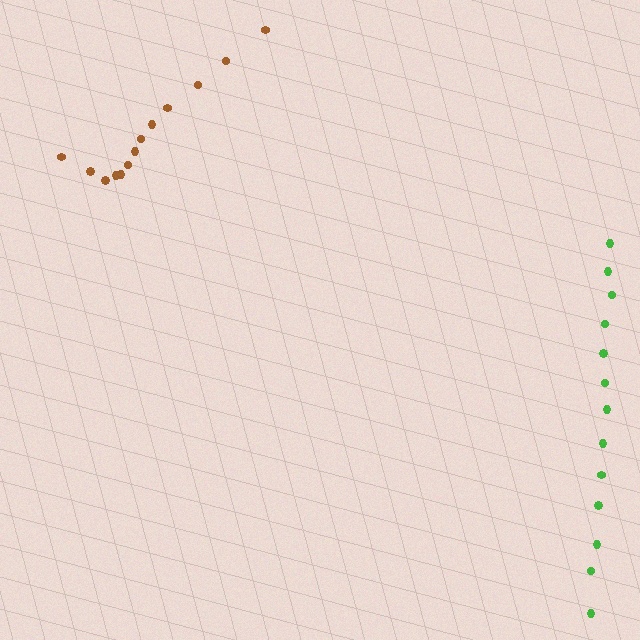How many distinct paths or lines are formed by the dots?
There are 2 distinct paths.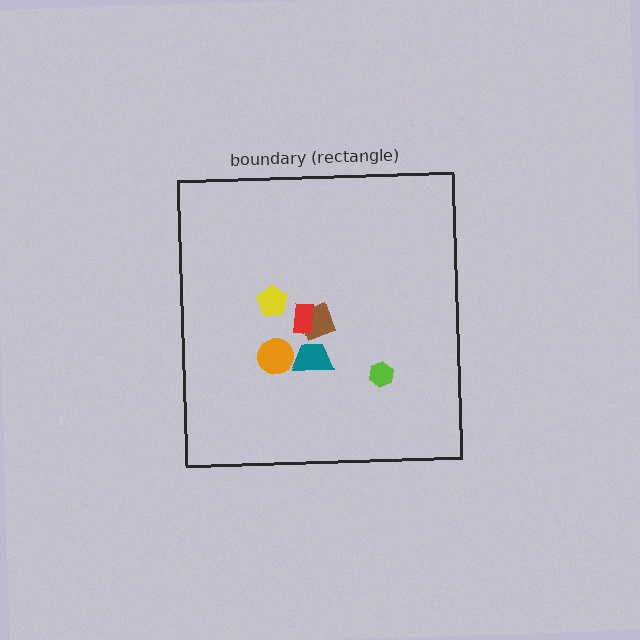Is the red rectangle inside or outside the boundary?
Inside.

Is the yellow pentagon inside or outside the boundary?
Inside.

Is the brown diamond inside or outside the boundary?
Inside.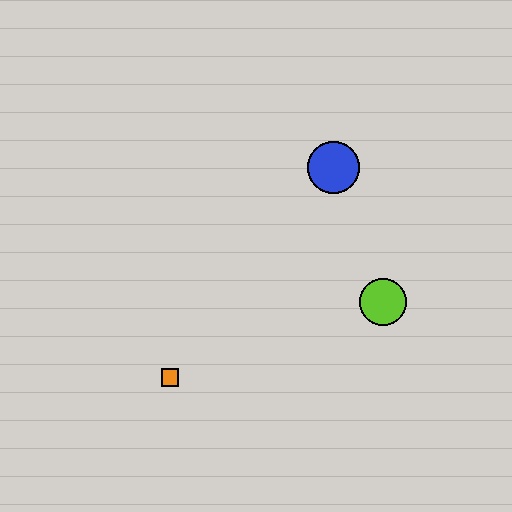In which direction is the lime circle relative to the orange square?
The lime circle is to the right of the orange square.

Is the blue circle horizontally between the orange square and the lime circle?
Yes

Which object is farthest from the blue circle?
The orange square is farthest from the blue circle.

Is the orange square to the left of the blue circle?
Yes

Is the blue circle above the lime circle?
Yes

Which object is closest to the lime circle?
The blue circle is closest to the lime circle.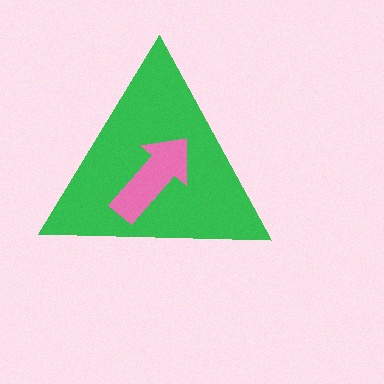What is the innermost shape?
The pink arrow.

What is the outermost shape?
The green triangle.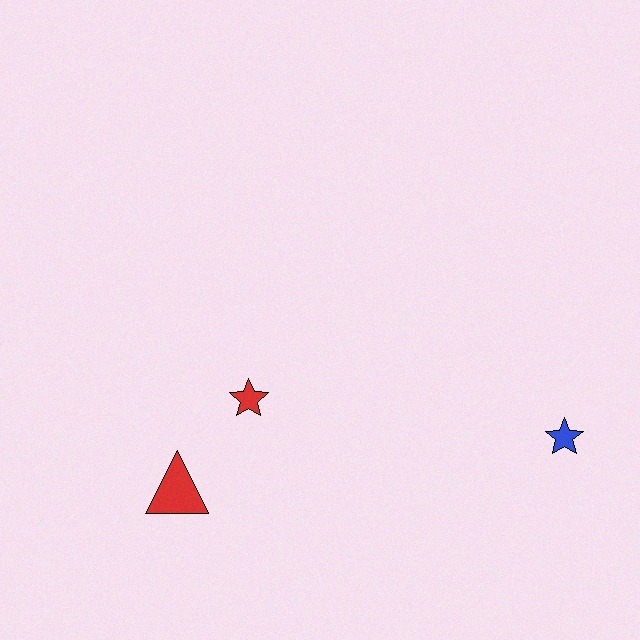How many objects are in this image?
There are 3 objects.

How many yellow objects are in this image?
There are no yellow objects.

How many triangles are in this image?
There is 1 triangle.